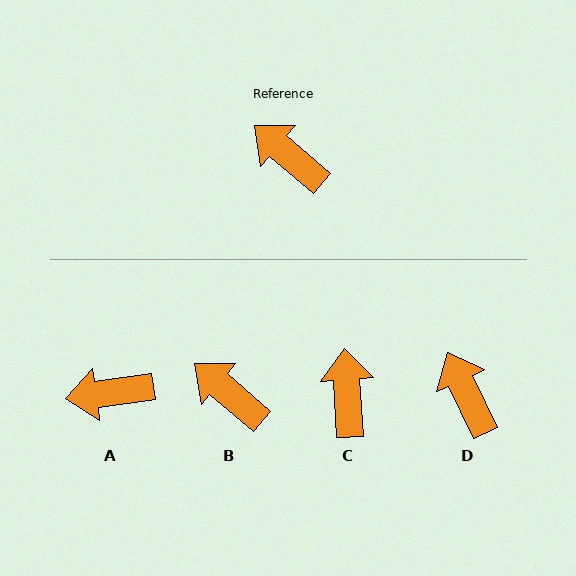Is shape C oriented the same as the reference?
No, it is off by about 46 degrees.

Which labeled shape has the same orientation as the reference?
B.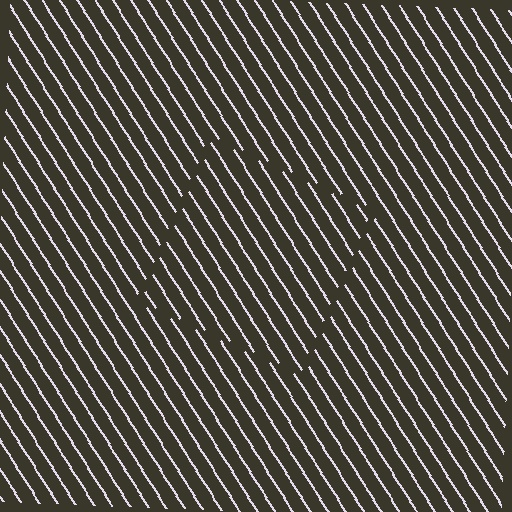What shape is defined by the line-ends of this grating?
An illusory square. The interior of the shape contains the same grating, shifted by half a period — the contour is defined by the phase discontinuity where line-ends from the inner and outer gratings abut.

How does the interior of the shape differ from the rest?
The interior of the shape contains the same grating, shifted by half a period — the contour is defined by the phase discontinuity where line-ends from the inner and outer gratings abut.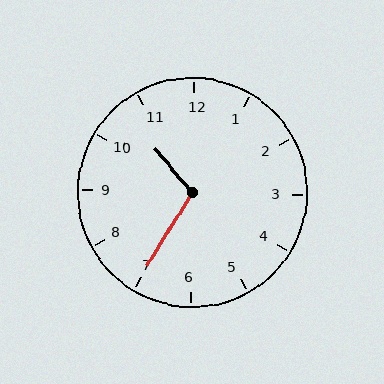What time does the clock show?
10:35.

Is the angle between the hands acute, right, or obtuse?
It is obtuse.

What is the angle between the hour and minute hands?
Approximately 108 degrees.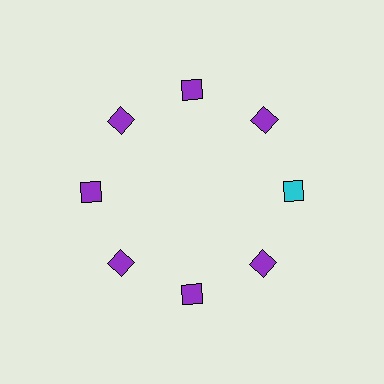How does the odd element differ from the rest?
It has a different color: cyan instead of purple.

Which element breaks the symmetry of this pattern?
The cyan diamond at roughly the 3 o'clock position breaks the symmetry. All other shapes are purple diamonds.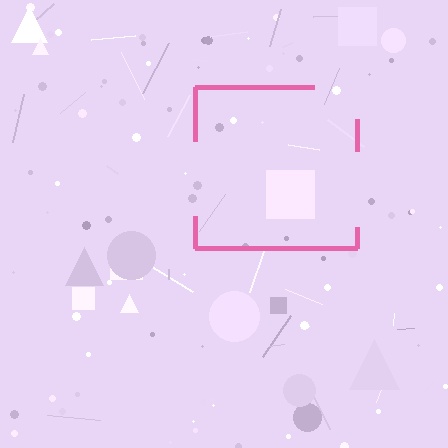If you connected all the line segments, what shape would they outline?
They would outline a square.